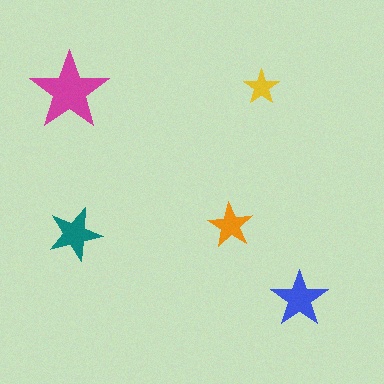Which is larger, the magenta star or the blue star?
The magenta one.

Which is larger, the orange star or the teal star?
The teal one.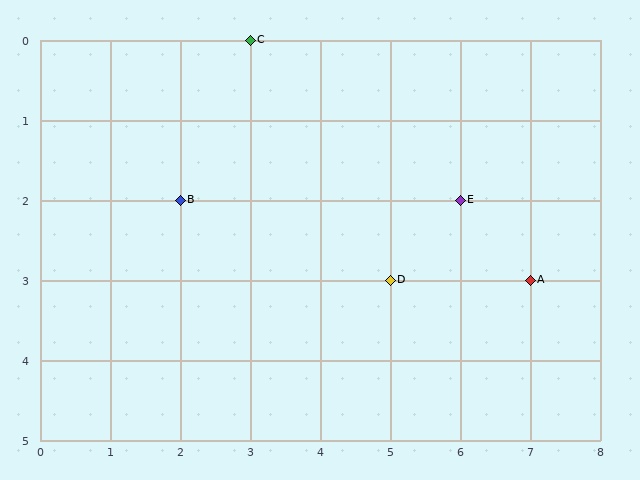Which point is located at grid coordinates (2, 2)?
Point B is at (2, 2).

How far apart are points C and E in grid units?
Points C and E are 3 columns and 2 rows apart (about 3.6 grid units diagonally).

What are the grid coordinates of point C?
Point C is at grid coordinates (3, 0).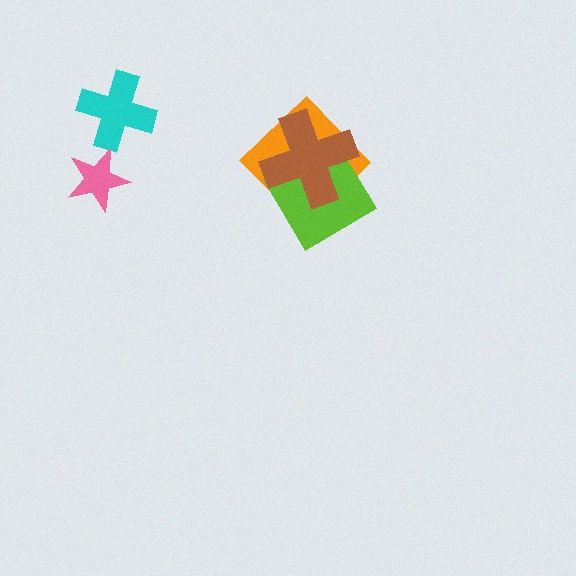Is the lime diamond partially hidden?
Yes, it is partially covered by another shape.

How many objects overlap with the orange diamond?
2 objects overlap with the orange diamond.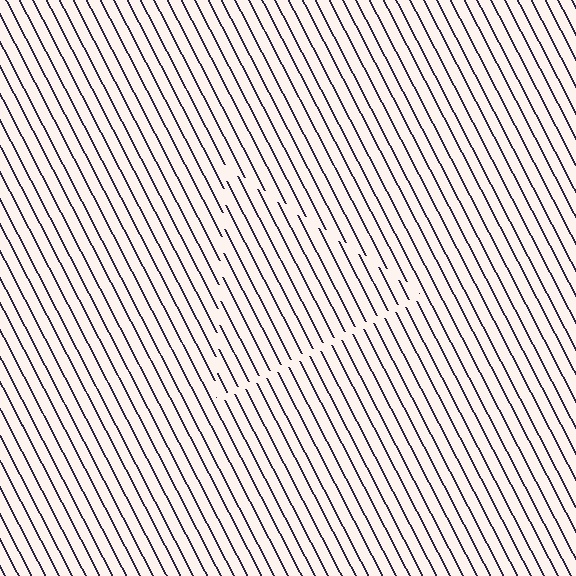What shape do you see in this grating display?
An illusory triangle. The interior of the shape contains the same grating, shifted by half a period — the contour is defined by the phase discontinuity where line-ends from the inner and outer gratings abut.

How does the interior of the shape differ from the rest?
The interior of the shape contains the same grating, shifted by half a period — the contour is defined by the phase discontinuity where line-ends from the inner and outer gratings abut.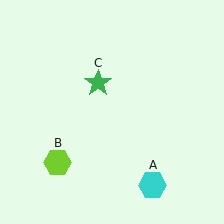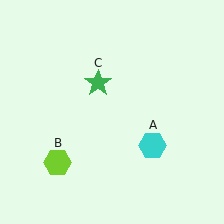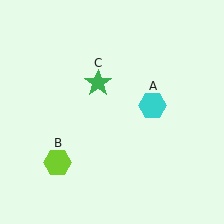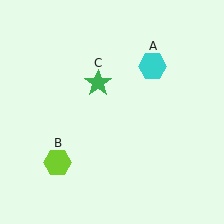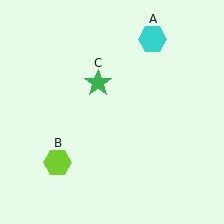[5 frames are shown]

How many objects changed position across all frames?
1 object changed position: cyan hexagon (object A).